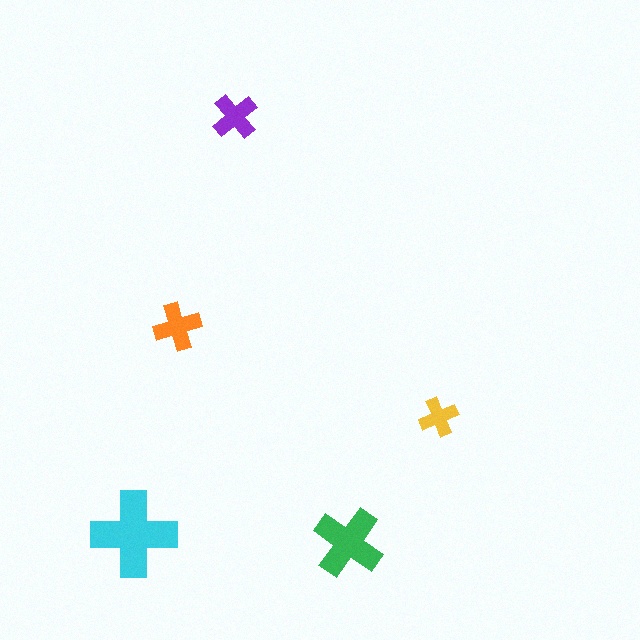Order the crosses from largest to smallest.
the cyan one, the green one, the orange one, the purple one, the yellow one.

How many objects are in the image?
There are 5 objects in the image.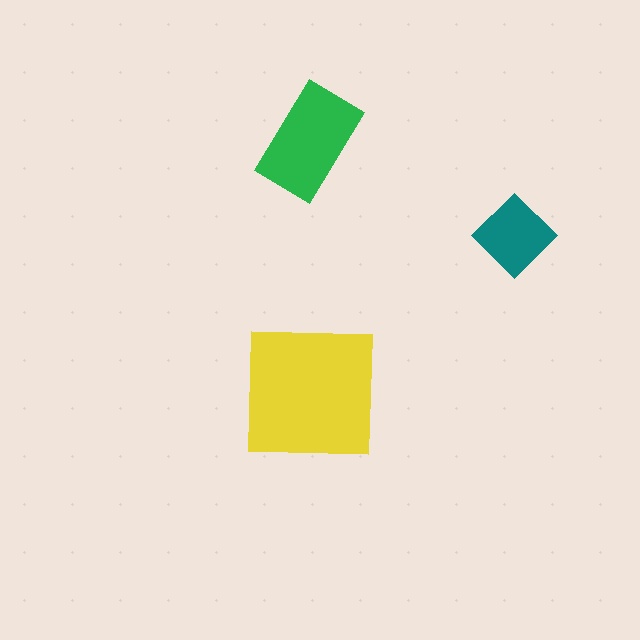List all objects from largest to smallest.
The yellow square, the green rectangle, the teal diamond.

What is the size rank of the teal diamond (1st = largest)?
3rd.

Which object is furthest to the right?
The teal diamond is rightmost.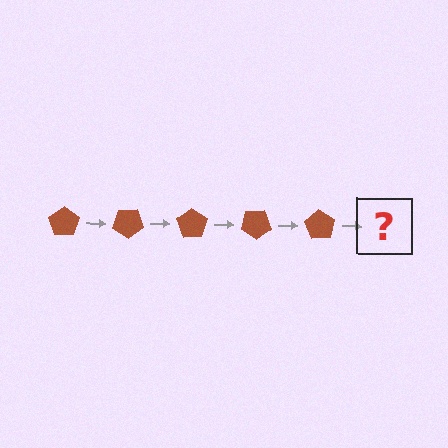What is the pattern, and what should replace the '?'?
The pattern is that the pentagon rotates 35 degrees each step. The '?' should be a brown pentagon rotated 175 degrees.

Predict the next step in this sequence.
The next step is a brown pentagon rotated 175 degrees.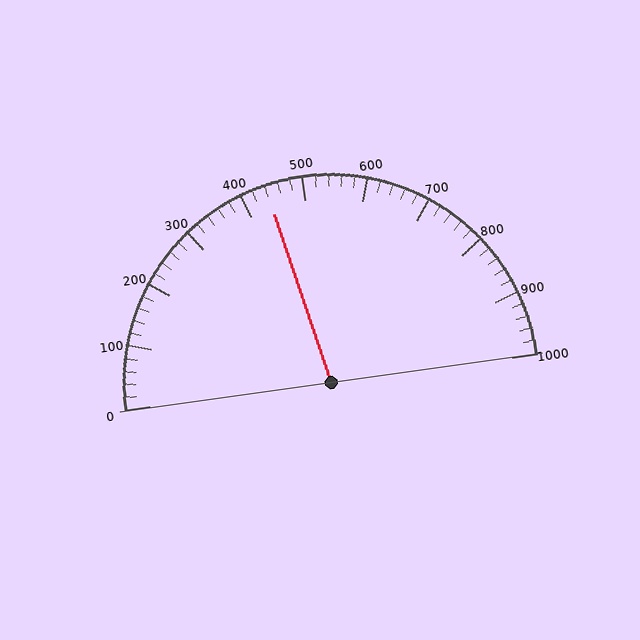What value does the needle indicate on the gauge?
The needle indicates approximately 440.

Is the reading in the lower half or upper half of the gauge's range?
The reading is in the lower half of the range (0 to 1000).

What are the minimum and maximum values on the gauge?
The gauge ranges from 0 to 1000.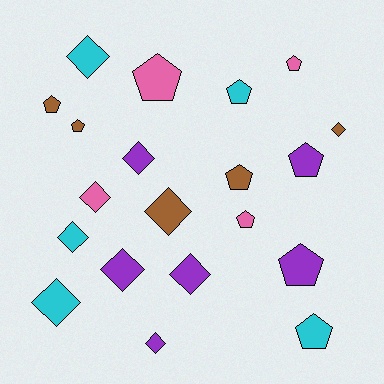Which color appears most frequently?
Purple, with 6 objects.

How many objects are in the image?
There are 20 objects.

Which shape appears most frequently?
Diamond, with 10 objects.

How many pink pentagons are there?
There are 3 pink pentagons.